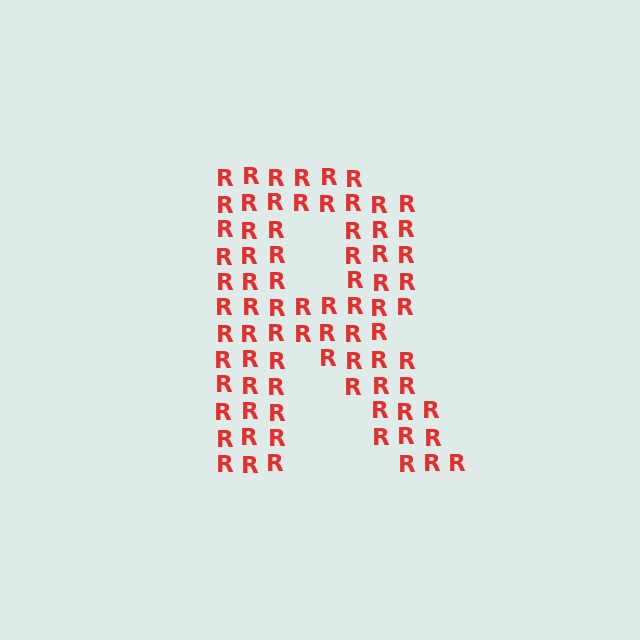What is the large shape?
The large shape is the letter R.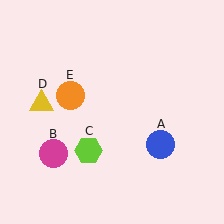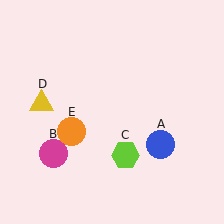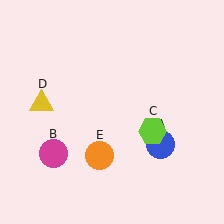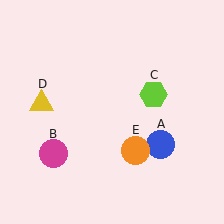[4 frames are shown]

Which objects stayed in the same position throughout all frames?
Blue circle (object A) and magenta circle (object B) and yellow triangle (object D) remained stationary.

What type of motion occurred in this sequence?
The lime hexagon (object C), orange circle (object E) rotated counterclockwise around the center of the scene.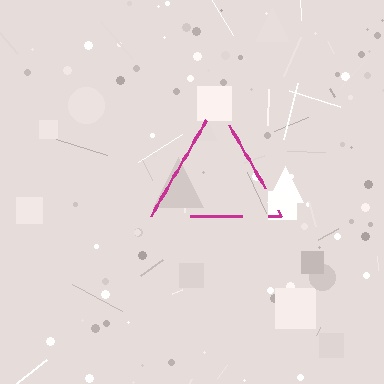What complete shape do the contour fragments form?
The contour fragments form a triangle.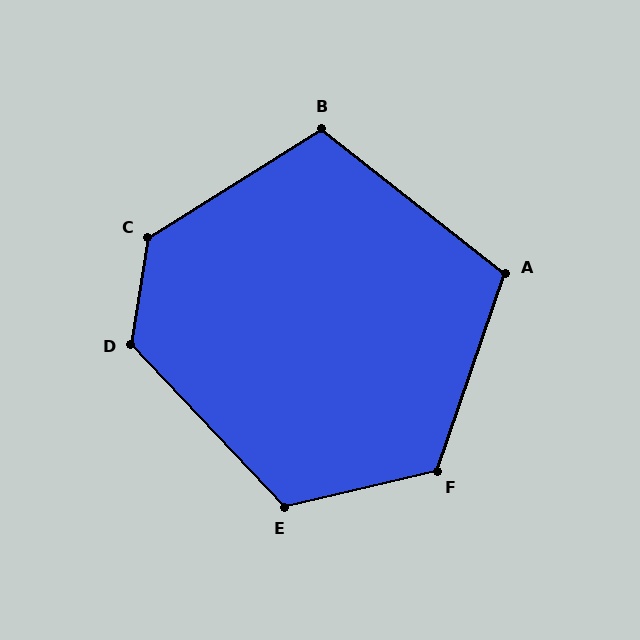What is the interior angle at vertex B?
Approximately 110 degrees (obtuse).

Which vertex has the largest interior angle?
C, at approximately 131 degrees.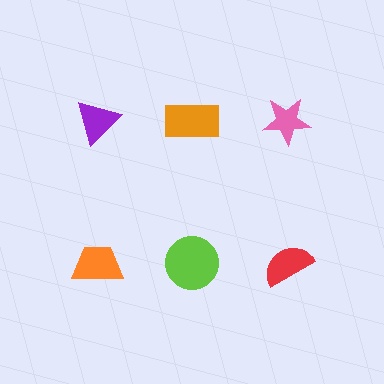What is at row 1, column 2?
An orange rectangle.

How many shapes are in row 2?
3 shapes.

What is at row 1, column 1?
A purple triangle.